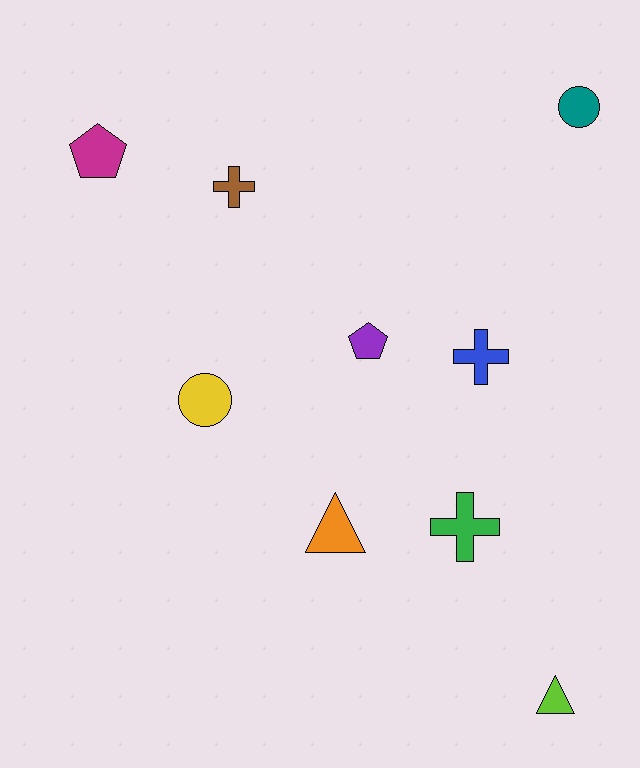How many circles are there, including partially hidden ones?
There are 2 circles.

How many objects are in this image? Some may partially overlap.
There are 9 objects.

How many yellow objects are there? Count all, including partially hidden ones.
There is 1 yellow object.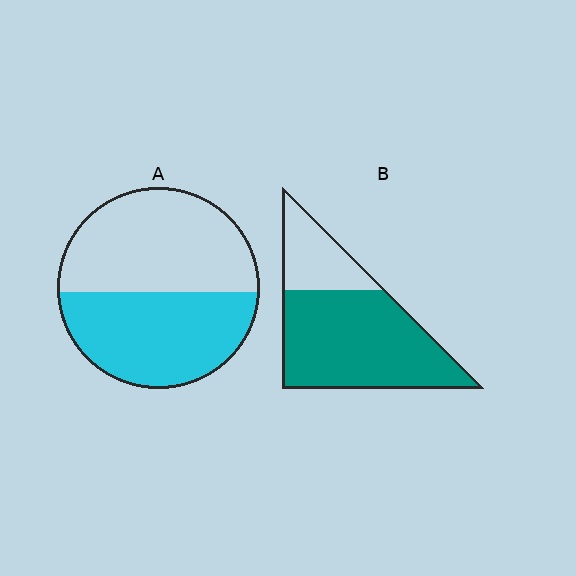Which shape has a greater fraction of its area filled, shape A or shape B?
Shape B.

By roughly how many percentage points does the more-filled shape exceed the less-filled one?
By roughly 25 percentage points (B over A).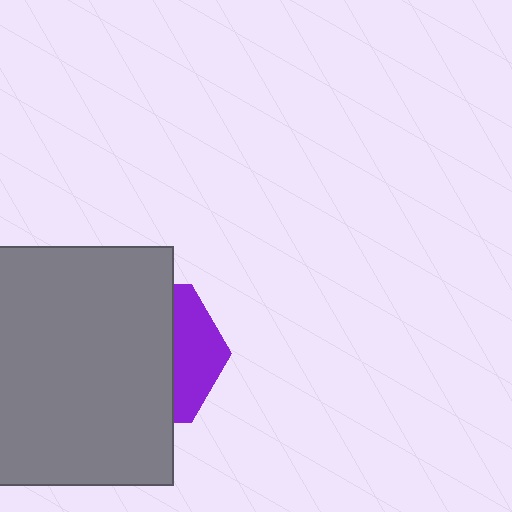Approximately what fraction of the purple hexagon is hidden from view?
Roughly 68% of the purple hexagon is hidden behind the gray square.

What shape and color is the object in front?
The object in front is a gray square.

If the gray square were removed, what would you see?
You would see the complete purple hexagon.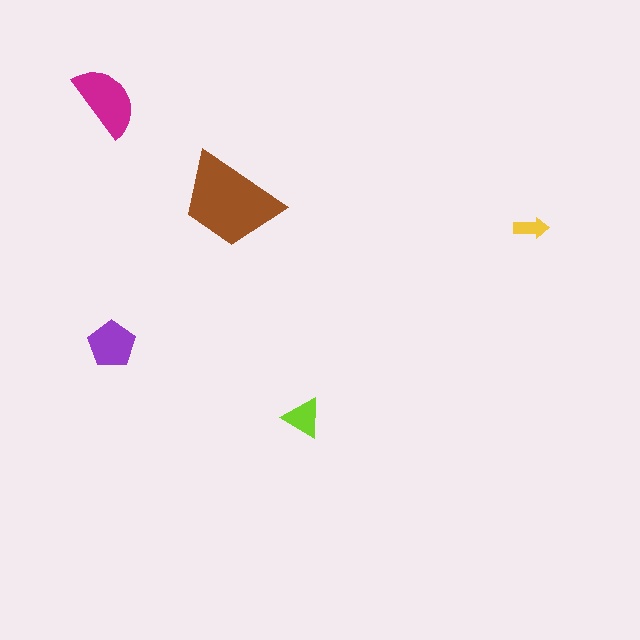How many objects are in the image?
There are 5 objects in the image.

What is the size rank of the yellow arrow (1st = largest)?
5th.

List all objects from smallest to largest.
The yellow arrow, the lime triangle, the purple pentagon, the magenta semicircle, the brown trapezoid.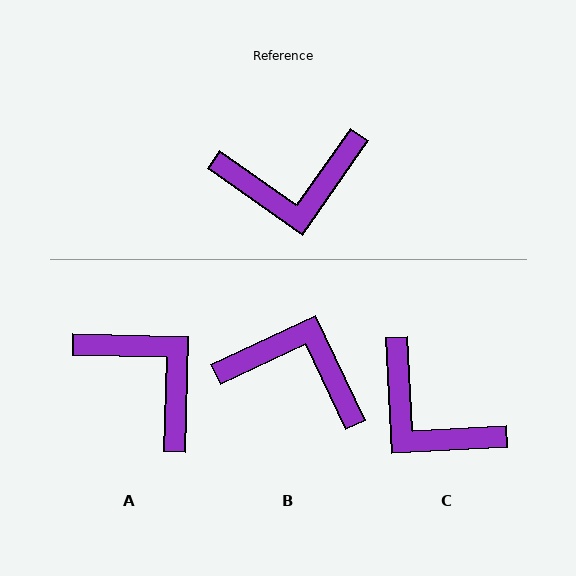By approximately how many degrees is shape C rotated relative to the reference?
Approximately 52 degrees clockwise.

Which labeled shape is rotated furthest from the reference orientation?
B, about 150 degrees away.